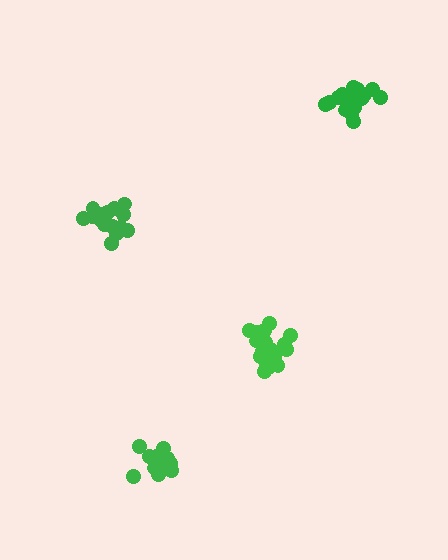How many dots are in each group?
Group 1: 19 dots, Group 2: 17 dots, Group 3: 15 dots, Group 4: 19 dots (70 total).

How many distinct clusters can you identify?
There are 4 distinct clusters.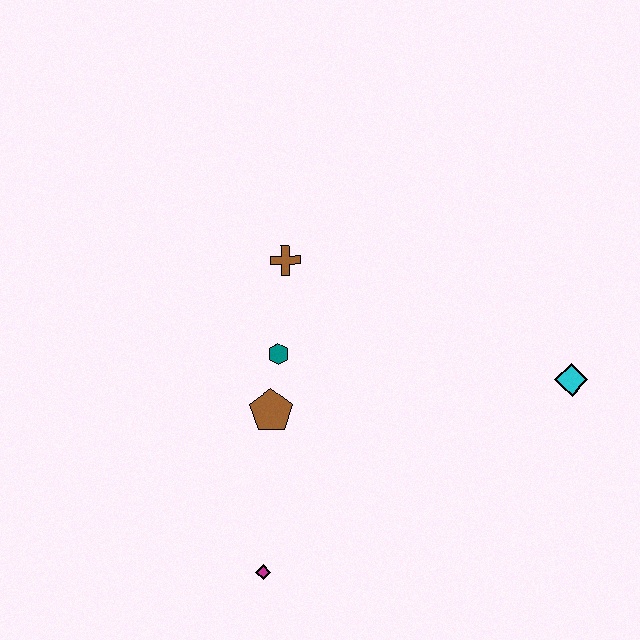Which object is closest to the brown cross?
The teal hexagon is closest to the brown cross.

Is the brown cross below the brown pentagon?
No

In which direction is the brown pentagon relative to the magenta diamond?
The brown pentagon is above the magenta diamond.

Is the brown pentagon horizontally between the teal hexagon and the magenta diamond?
Yes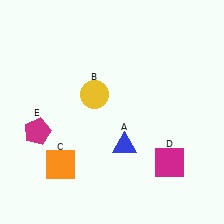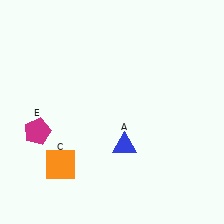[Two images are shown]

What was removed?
The magenta square (D), the yellow circle (B) were removed in Image 2.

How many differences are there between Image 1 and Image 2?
There are 2 differences between the two images.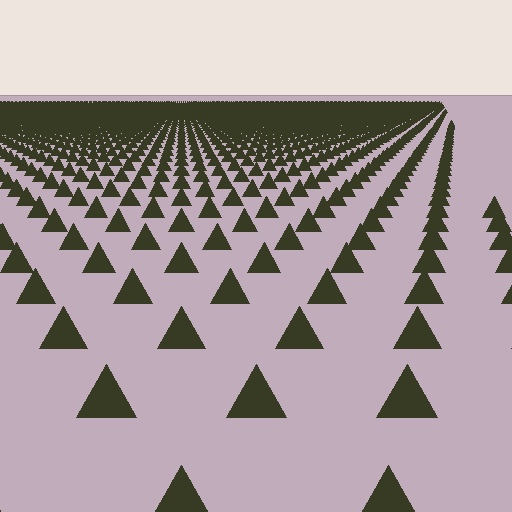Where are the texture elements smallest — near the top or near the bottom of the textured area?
Near the top.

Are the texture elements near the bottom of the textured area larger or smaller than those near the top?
Larger. Near the bottom, elements are closer to the viewer and appear at a bigger on-screen size.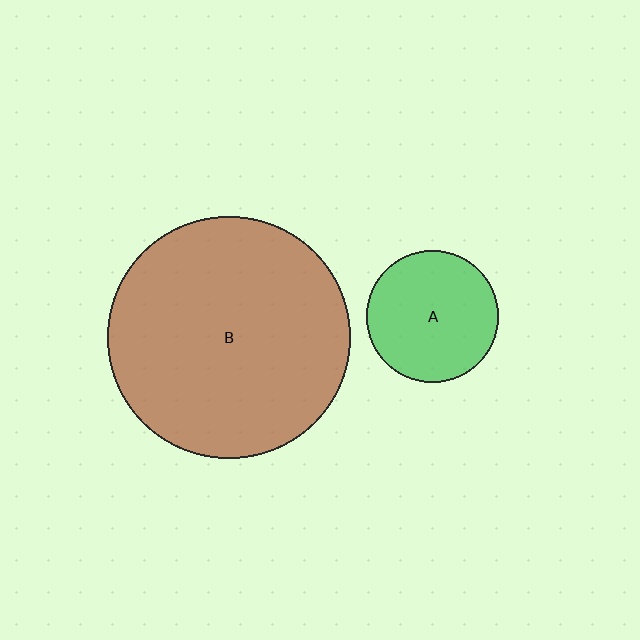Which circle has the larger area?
Circle B (brown).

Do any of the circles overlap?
No, none of the circles overlap.